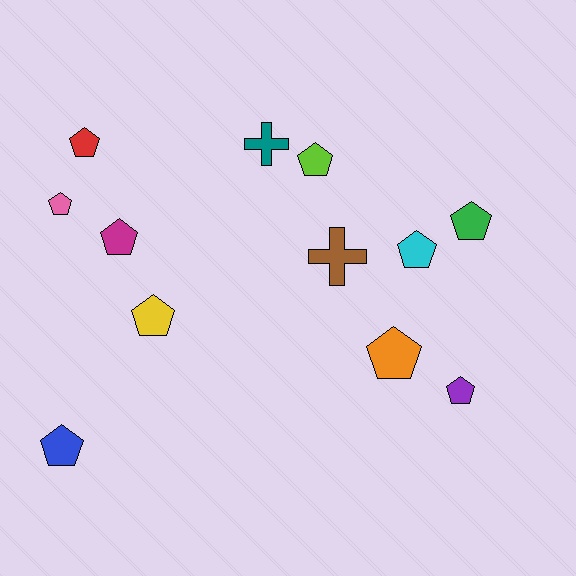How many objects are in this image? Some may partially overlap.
There are 12 objects.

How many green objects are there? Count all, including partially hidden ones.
There is 1 green object.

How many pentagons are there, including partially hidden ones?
There are 10 pentagons.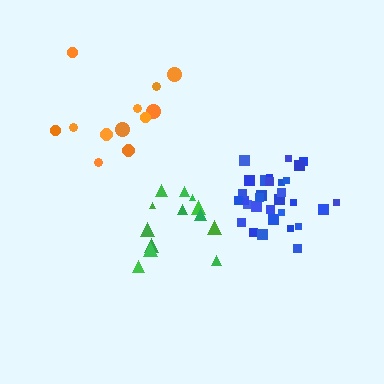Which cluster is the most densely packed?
Blue.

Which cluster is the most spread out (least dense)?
Orange.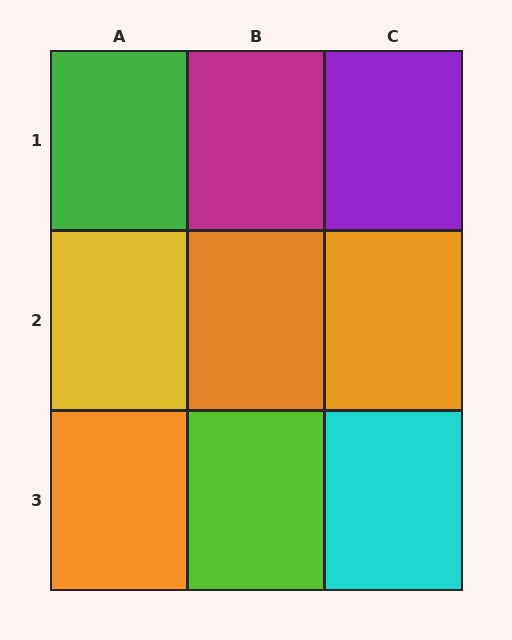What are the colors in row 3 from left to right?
Orange, lime, cyan.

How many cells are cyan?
1 cell is cyan.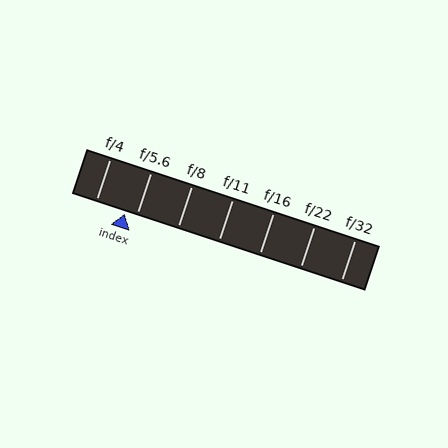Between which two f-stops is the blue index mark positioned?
The index mark is between f/4 and f/5.6.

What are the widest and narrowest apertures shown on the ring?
The widest aperture shown is f/4 and the narrowest is f/32.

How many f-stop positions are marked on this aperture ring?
There are 7 f-stop positions marked.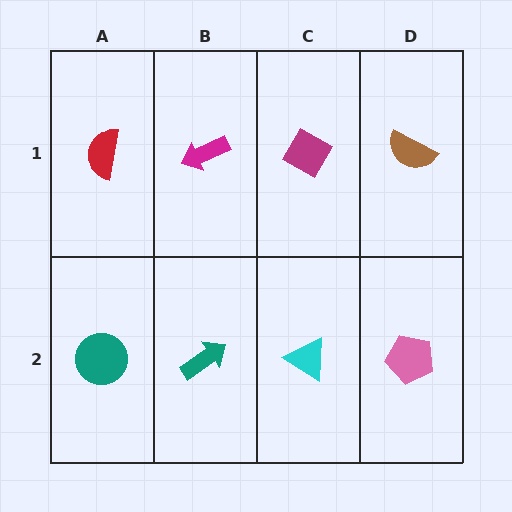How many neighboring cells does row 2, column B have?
3.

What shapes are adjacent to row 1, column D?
A pink pentagon (row 2, column D), a magenta diamond (row 1, column C).